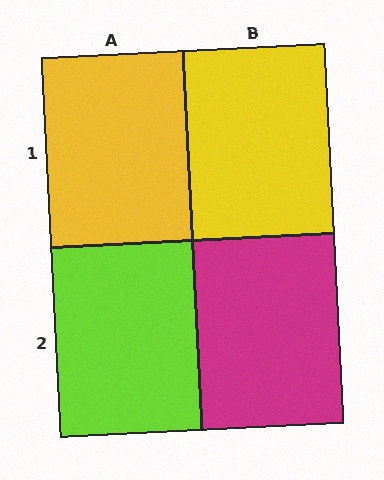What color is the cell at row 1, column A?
Yellow.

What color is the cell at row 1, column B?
Yellow.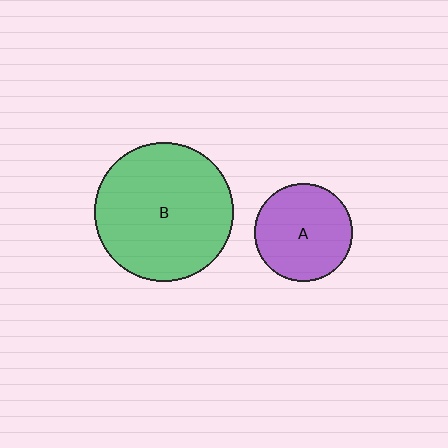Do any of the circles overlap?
No, none of the circles overlap.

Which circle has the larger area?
Circle B (green).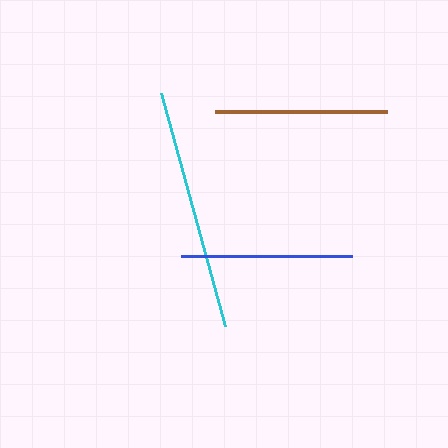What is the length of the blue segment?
The blue segment is approximately 171 pixels long.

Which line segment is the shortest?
The blue line is the shortest at approximately 171 pixels.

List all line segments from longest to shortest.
From longest to shortest: cyan, brown, blue.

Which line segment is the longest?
The cyan line is the longest at approximately 241 pixels.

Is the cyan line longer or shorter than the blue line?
The cyan line is longer than the blue line.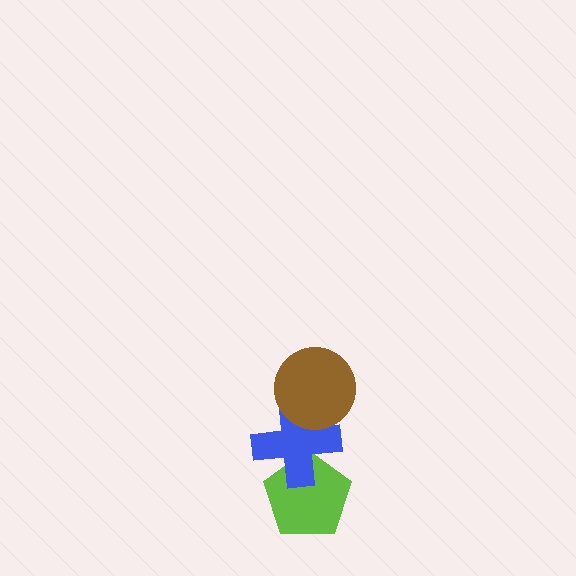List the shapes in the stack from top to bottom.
From top to bottom: the brown circle, the blue cross, the lime pentagon.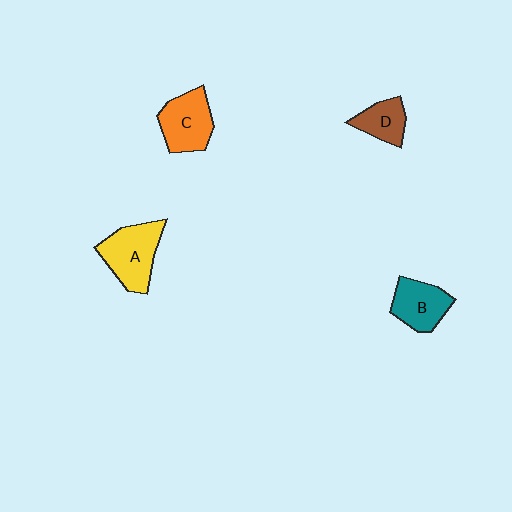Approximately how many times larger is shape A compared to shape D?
Approximately 1.7 times.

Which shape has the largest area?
Shape A (yellow).